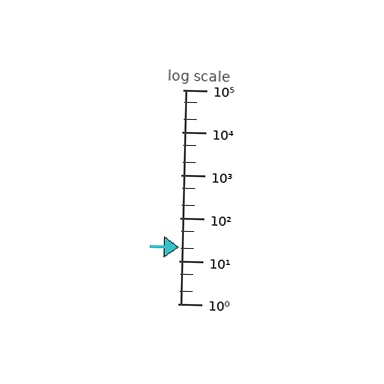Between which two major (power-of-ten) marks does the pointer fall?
The pointer is between 10 and 100.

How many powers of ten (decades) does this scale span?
The scale spans 5 decades, from 1 to 100000.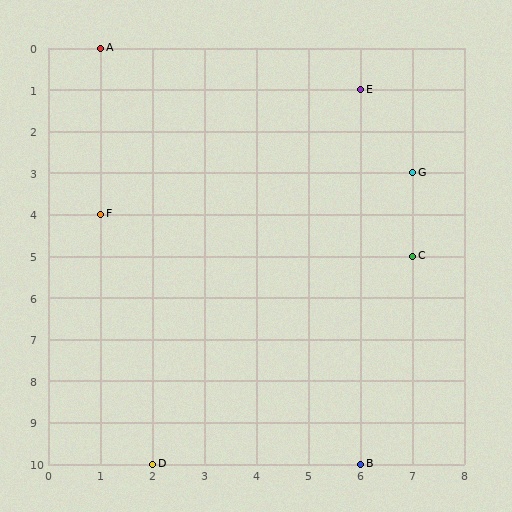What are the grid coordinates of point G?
Point G is at grid coordinates (7, 3).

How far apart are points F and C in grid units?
Points F and C are 6 columns and 1 row apart (about 6.1 grid units diagonally).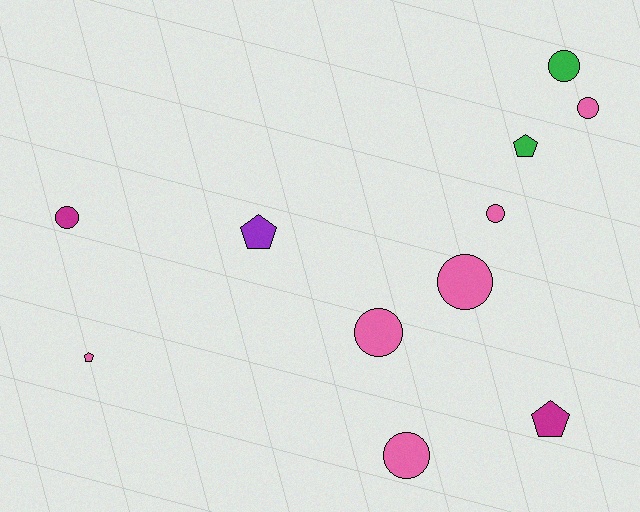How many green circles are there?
There is 1 green circle.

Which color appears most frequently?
Pink, with 6 objects.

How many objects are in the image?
There are 11 objects.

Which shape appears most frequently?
Circle, with 7 objects.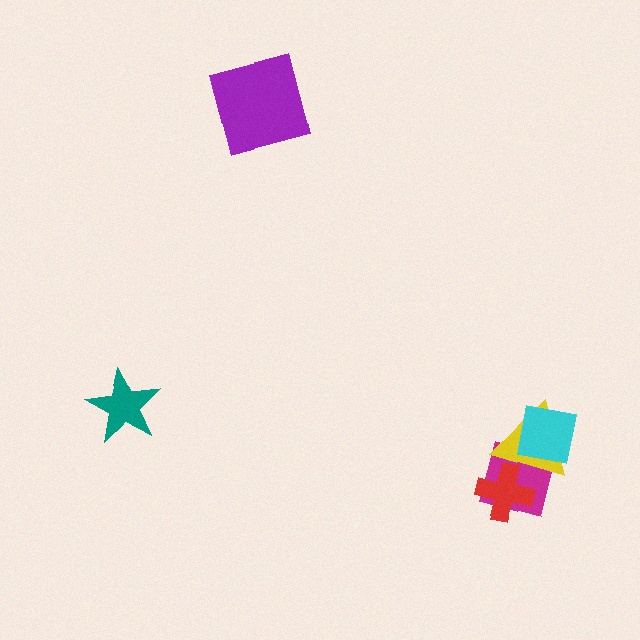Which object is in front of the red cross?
The yellow triangle is in front of the red cross.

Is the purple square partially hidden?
No, no other shape covers it.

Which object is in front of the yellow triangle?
The cyan square is in front of the yellow triangle.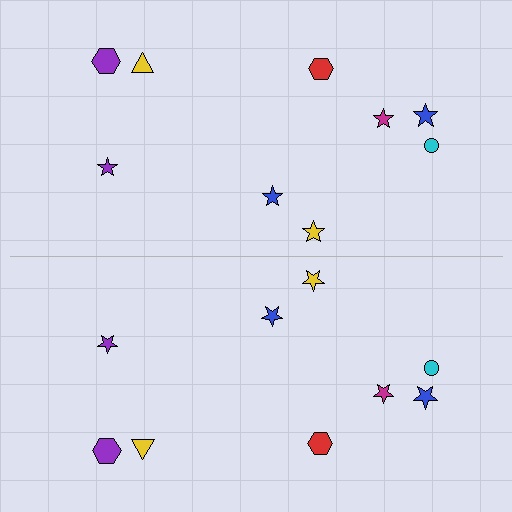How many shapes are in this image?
There are 18 shapes in this image.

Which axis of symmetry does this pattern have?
The pattern has a horizontal axis of symmetry running through the center of the image.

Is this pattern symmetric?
Yes, this pattern has bilateral (reflection) symmetry.